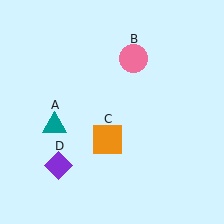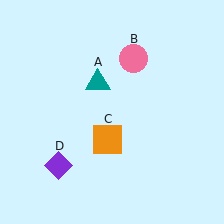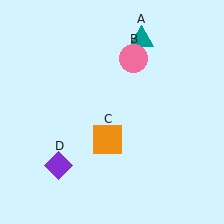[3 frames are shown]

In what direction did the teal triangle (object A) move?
The teal triangle (object A) moved up and to the right.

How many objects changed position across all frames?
1 object changed position: teal triangle (object A).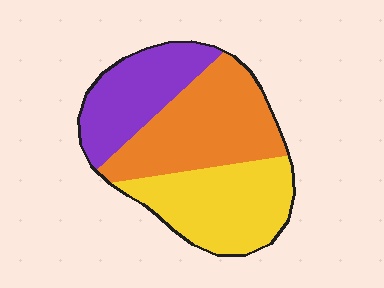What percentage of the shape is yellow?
Yellow takes up about one third (1/3) of the shape.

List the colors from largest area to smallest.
From largest to smallest: orange, yellow, purple.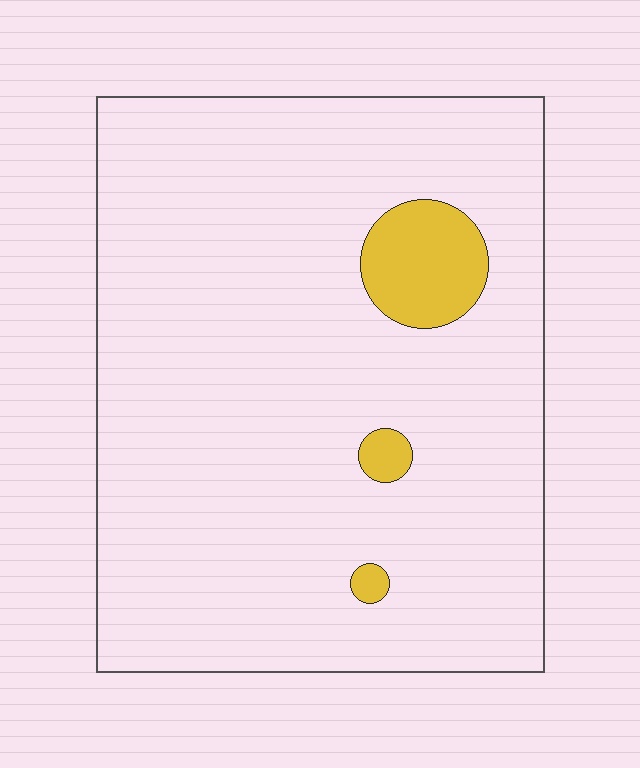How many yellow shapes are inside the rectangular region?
3.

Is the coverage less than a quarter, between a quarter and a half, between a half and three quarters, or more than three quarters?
Less than a quarter.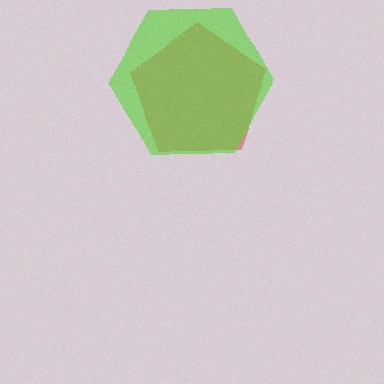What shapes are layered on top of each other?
The layered shapes are: a red pentagon, a lime hexagon.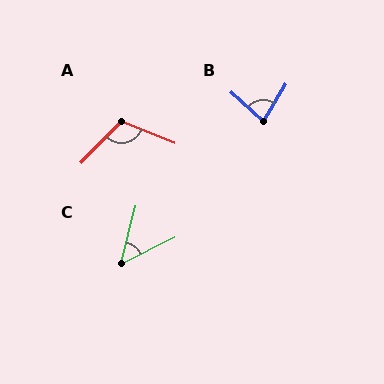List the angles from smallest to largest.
C (50°), B (79°), A (112°).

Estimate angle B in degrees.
Approximately 79 degrees.